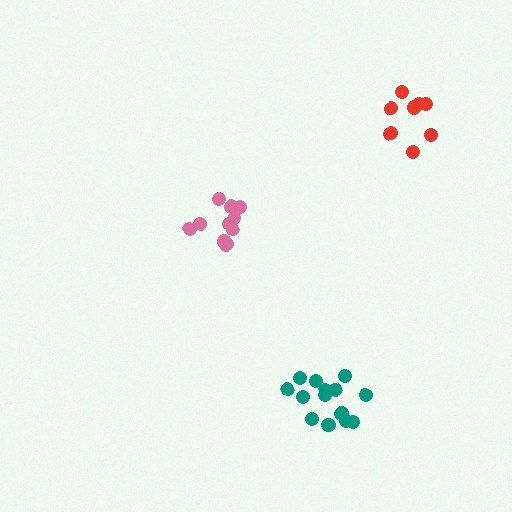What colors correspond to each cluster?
The clusters are colored: pink, red, teal.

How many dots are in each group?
Group 1: 10 dots, Group 2: 8 dots, Group 3: 14 dots (32 total).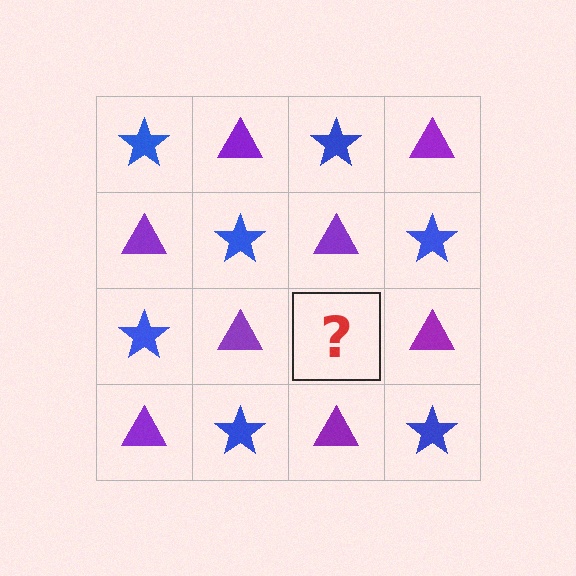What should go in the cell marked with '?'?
The missing cell should contain a blue star.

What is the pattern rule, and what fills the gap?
The rule is that it alternates blue star and purple triangle in a checkerboard pattern. The gap should be filled with a blue star.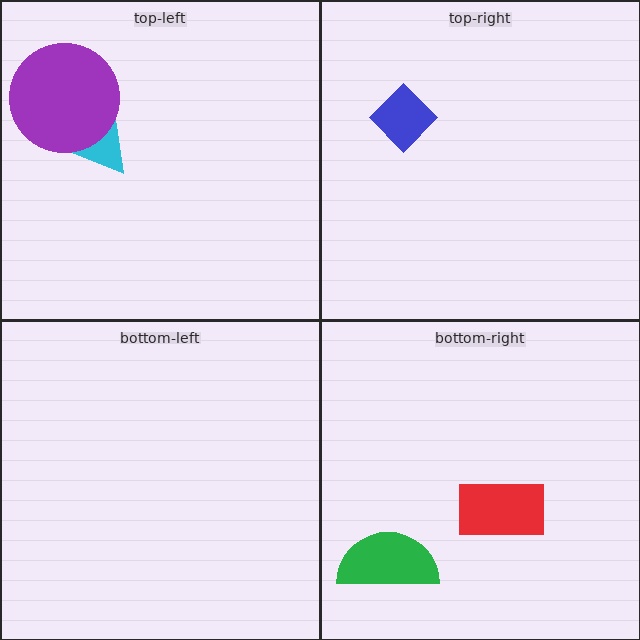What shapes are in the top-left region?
The cyan triangle, the purple circle.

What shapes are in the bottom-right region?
The green semicircle, the red rectangle.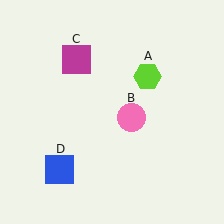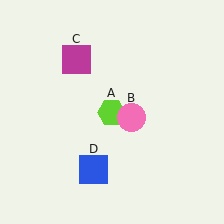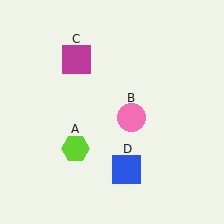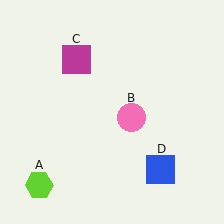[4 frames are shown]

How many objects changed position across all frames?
2 objects changed position: lime hexagon (object A), blue square (object D).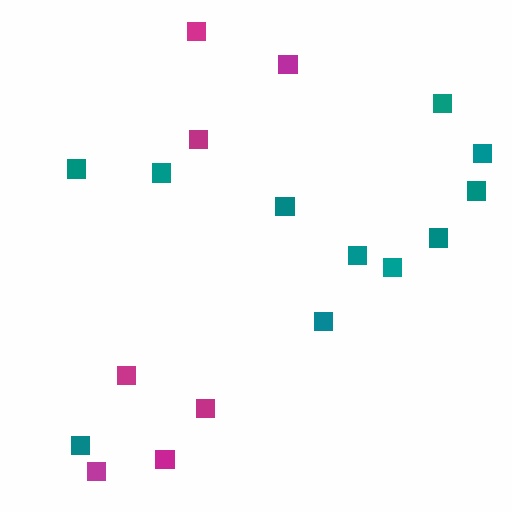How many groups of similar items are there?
There are 2 groups: one group of magenta squares (7) and one group of teal squares (11).